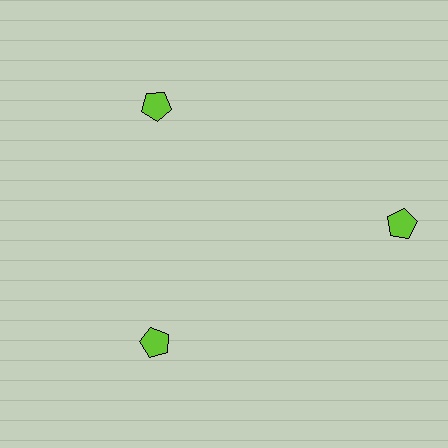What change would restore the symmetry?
The symmetry would be restored by moving it inward, back onto the ring so that all 3 pentagons sit at equal angles and equal distance from the center.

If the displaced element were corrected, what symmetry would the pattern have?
It would have 3-fold rotational symmetry — the pattern would map onto itself every 120 degrees.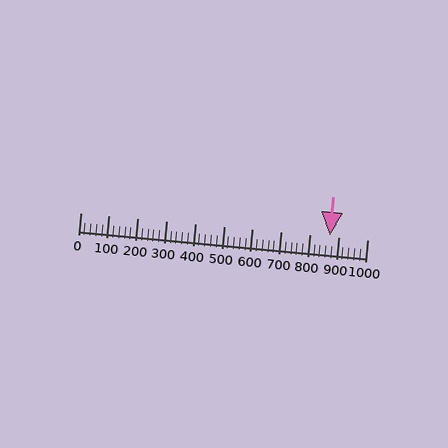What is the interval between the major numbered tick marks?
The major tick marks are spaced 100 units apart.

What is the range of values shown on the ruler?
The ruler shows values from 0 to 1000.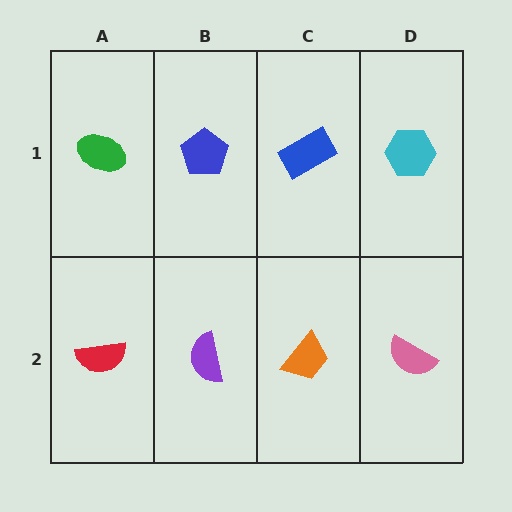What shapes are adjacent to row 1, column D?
A pink semicircle (row 2, column D), a blue rectangle (row 1, column C).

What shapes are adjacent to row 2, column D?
A cyan hexagon (row 1, column D), an orange trapezoid (row 2, column C).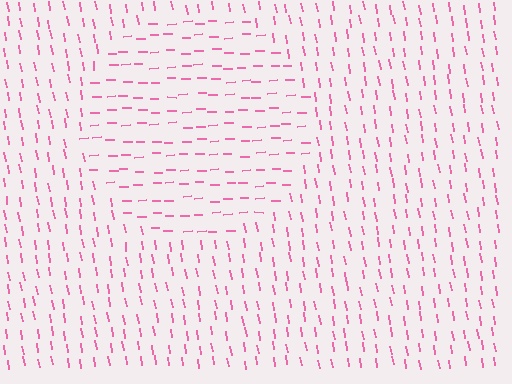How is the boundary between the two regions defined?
The boundary is defined purely by a change in line orientation (approximately 83 degrees difference). All lines are the same color and thickness.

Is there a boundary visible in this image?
Yes, there is a texture boundary formed by a change in line orientation.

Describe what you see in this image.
The image is filled with small pink line segments. A circle region in the image has lines oriented differently from the surrounding lines, creating a visible texture boundary.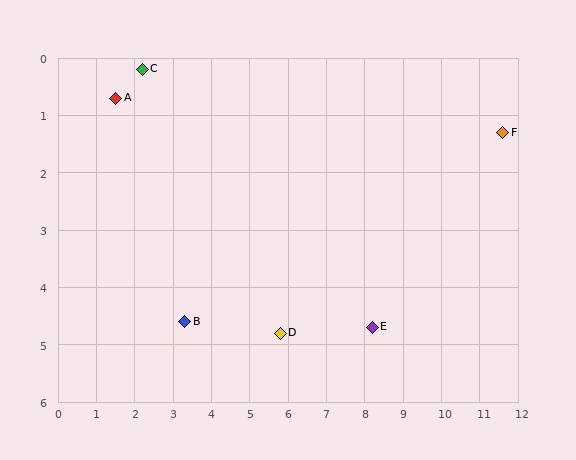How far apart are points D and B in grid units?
Points D and B are about 2.5 grid units apart.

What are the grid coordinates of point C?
Point C is at approximately (2.2, 0.2).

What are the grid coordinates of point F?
Point F is at approximately (11.6, 1.3).